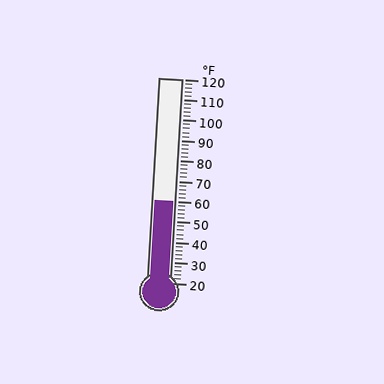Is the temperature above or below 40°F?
The temperature is above 40°F.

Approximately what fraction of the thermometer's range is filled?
The thermometer is filled to approximately 40% of its range.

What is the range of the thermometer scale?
The thermometer scale ranges from 20°F to 120°F.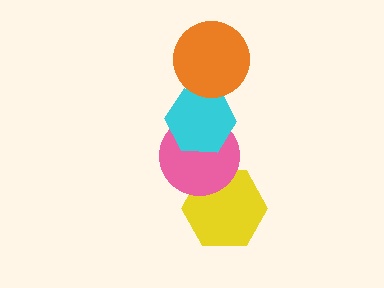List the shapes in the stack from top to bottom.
From top to bottom: the orange circle, the cyan hexagon, the pink circle, the yellow hexagon.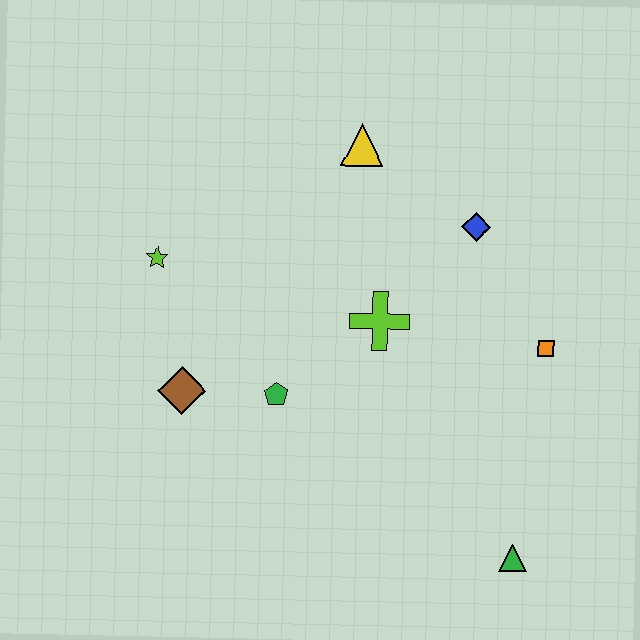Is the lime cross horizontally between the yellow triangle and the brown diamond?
No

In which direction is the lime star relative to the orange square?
The lime star is to the left of the orange square.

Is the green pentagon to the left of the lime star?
No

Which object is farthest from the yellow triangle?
The green triangle is farthest from the yellow triangle.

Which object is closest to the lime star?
The brown diamond is closest to the lime star.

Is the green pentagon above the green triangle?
Yes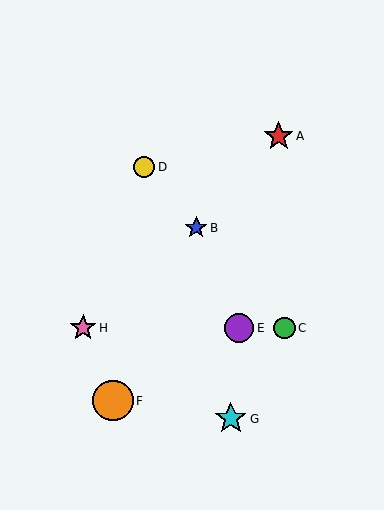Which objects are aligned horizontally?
Objects C, E, H are aligned horizontally.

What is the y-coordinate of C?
Object C is at y≈328.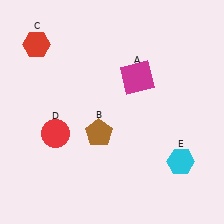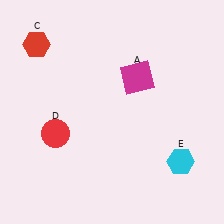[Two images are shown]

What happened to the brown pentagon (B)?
The brown pentagon (B) was removed in Image 2. It was in the bottom-left area of Image 1.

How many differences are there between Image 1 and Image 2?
There is 1 difference between the two images.